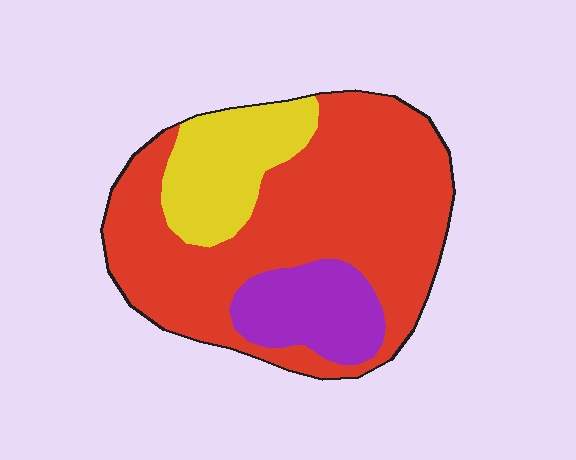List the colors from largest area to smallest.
From largest to smallest: red, yellow, purple.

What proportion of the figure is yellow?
Yellow takes up between a sixth and a third of the figure.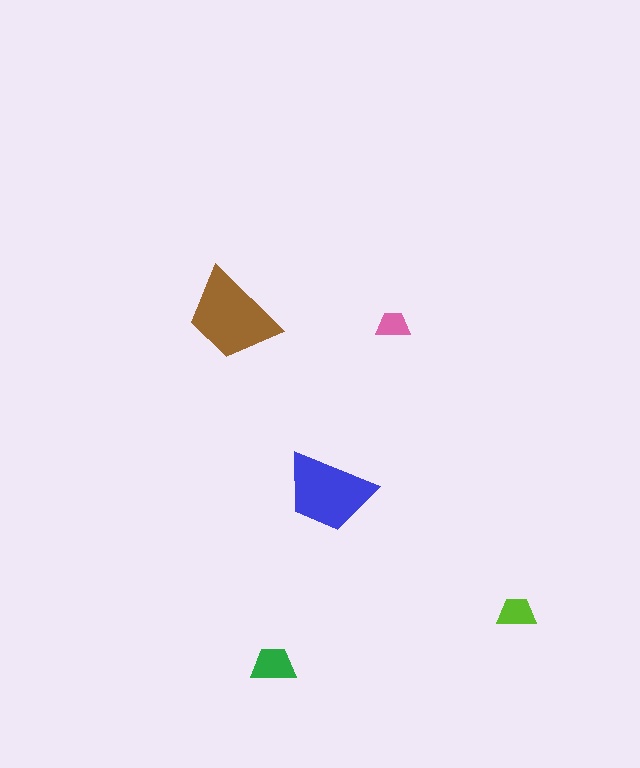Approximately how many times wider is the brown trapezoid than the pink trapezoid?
About 3 times wider.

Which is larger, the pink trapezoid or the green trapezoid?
The green one.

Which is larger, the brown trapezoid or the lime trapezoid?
The brown one.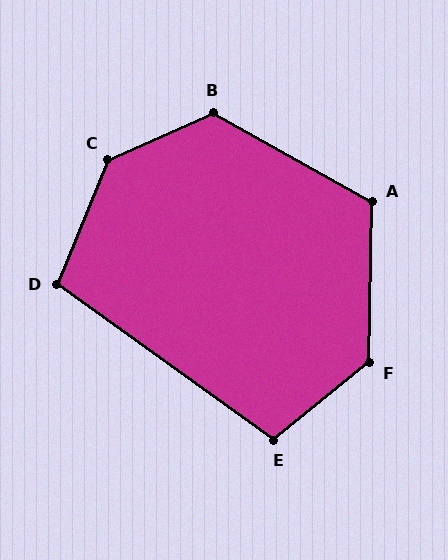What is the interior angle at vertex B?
Approximately 127 degrees (obtuse).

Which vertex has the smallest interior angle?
D, at approximately 104 degrees.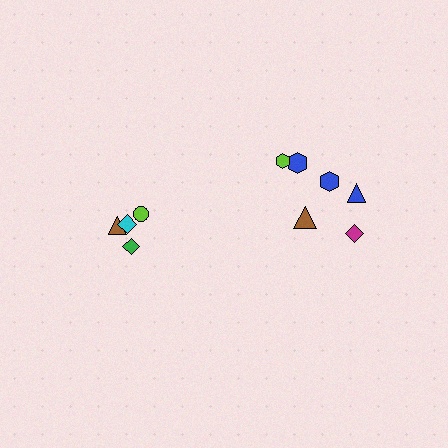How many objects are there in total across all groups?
There are 10 objects.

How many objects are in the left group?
There are 4 objects.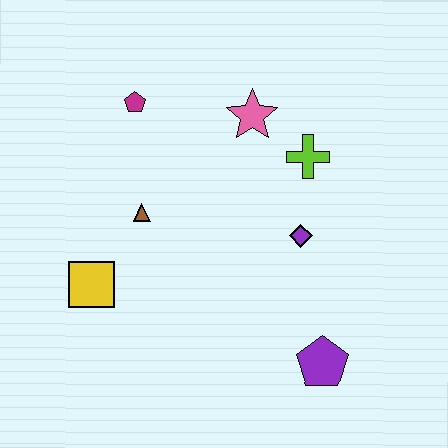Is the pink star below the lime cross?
No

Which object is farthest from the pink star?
The purple pentagon is farthest from the pink star.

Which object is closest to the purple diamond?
The lime cross is closest to the purple diamond.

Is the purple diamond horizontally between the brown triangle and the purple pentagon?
Yes